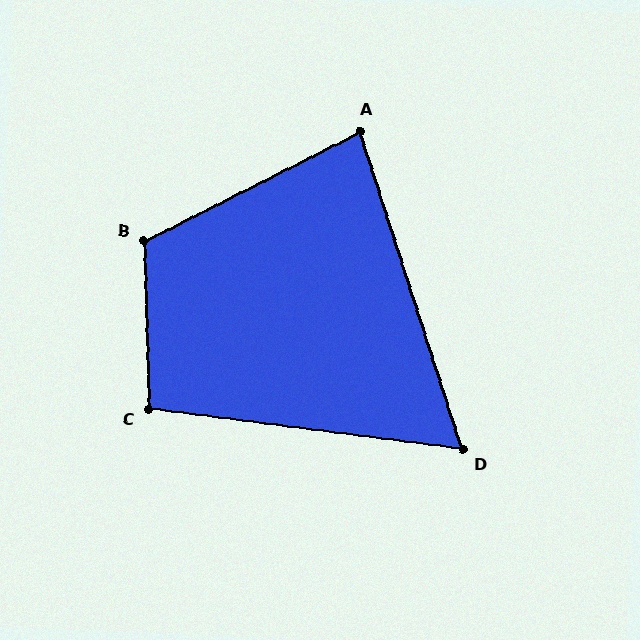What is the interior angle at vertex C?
Approximately 99 degrees (obtuse).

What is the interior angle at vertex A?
Approximately 81 degrees (acute).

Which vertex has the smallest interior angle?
D, at approximately 65 degrees.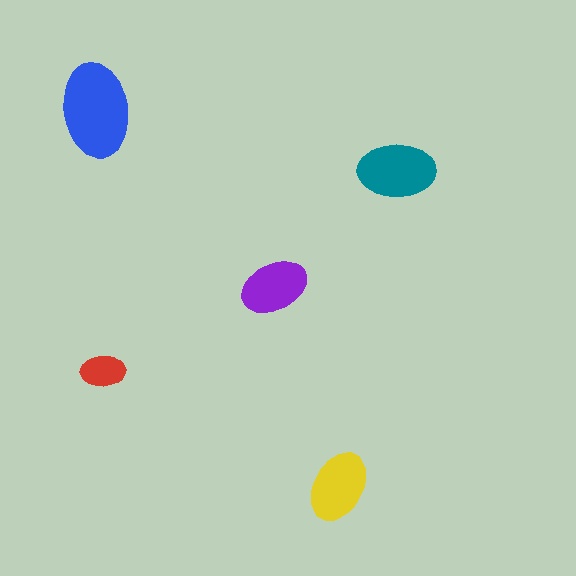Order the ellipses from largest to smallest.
the blue one, the teal one, the yellow one, the purple one, the red one.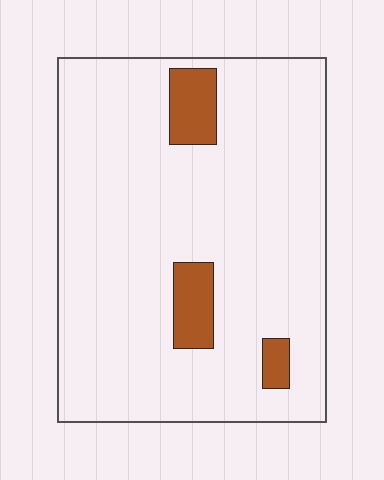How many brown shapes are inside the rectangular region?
3.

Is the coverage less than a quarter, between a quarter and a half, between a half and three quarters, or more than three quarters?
Less than a quarter.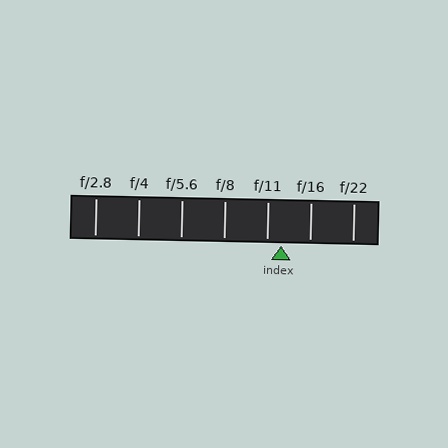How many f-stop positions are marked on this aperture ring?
There are 7 f-stop positions marked.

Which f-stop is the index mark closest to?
The index mark is closest to f/11.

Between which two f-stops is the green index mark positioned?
The index mark is between f/11 and f/16.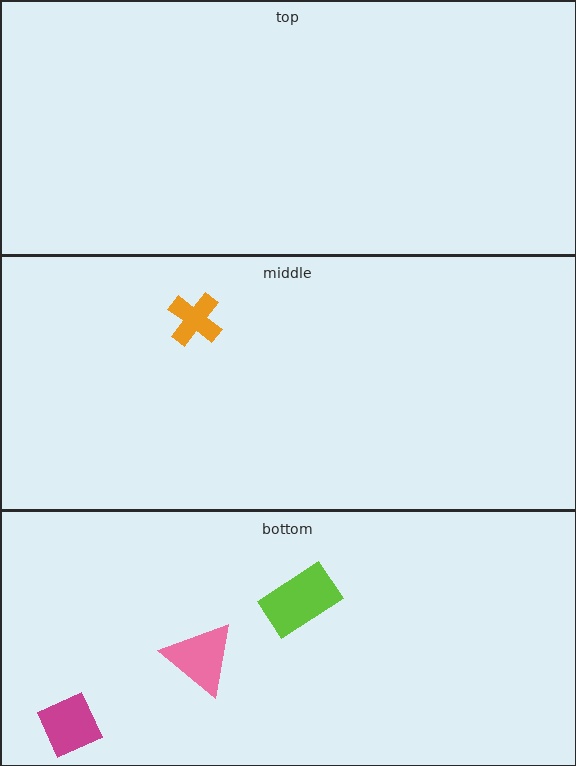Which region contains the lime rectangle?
The bottom region.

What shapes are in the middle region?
The orange cross.